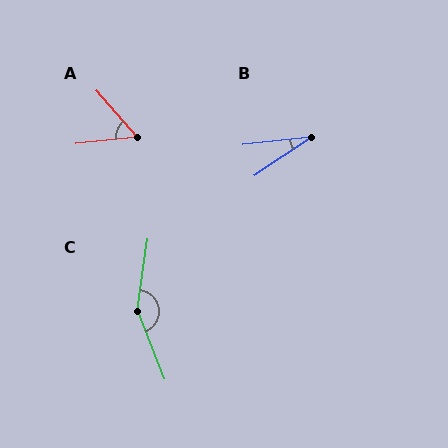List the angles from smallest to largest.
B (27°), A (55°), C (150°).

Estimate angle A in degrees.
Approximately 55 degrees.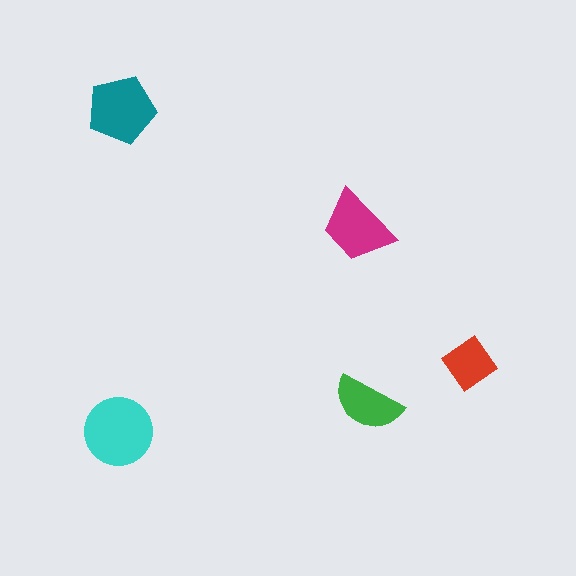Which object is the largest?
The cyan circle.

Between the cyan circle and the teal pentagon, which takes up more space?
The cyan circle.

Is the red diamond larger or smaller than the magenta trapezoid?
Smaller.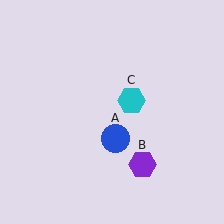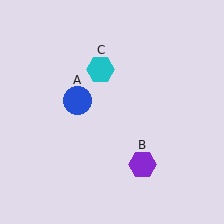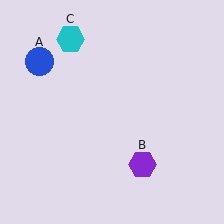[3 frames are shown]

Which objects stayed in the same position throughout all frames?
Purple hexagon (object B) remained stationary.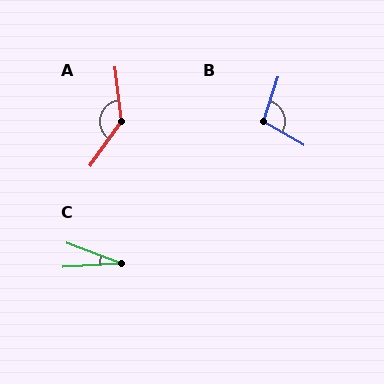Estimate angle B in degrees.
Approximately 102 degrees.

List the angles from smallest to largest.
C (24°), B (102°), A (138°).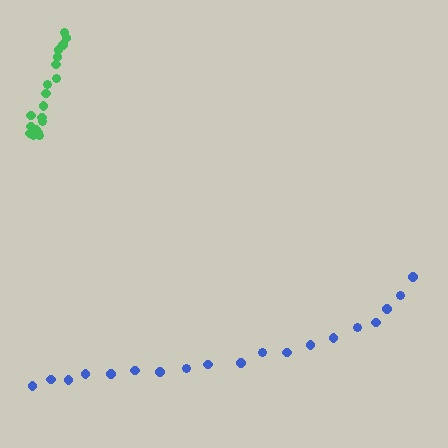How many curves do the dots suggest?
There are 2 distinct paths.